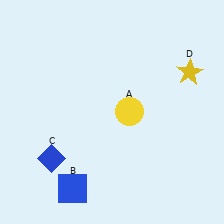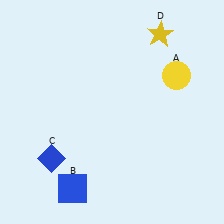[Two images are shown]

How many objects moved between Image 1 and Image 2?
2 objects moved between the two images.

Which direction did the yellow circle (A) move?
The yellow circle (A) moved right.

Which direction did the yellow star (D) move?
The yellow star (D) moved up.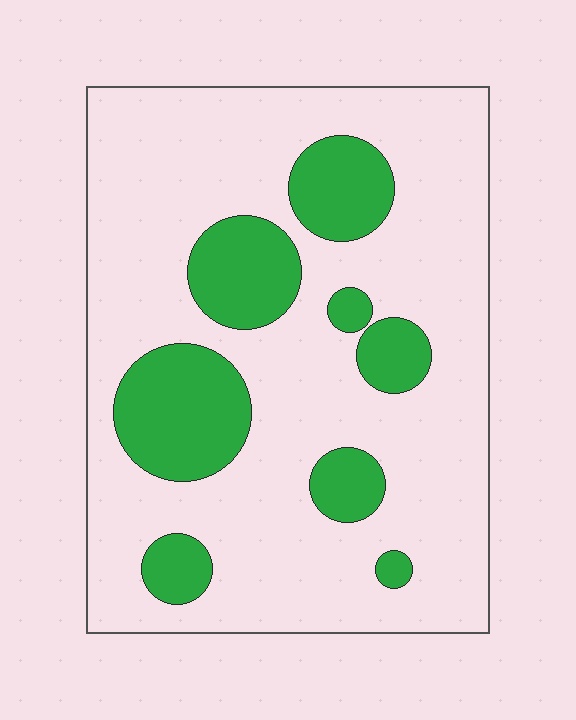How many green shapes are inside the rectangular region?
8.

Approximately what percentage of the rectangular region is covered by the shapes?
Approximately 25%.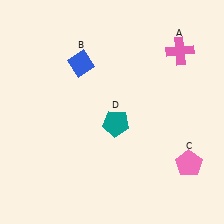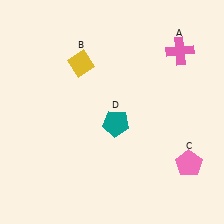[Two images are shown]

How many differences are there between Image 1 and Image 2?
There is 1 difference between the two images.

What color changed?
The diamond (B) changed from blue in Image 1 to yellow in Image 2.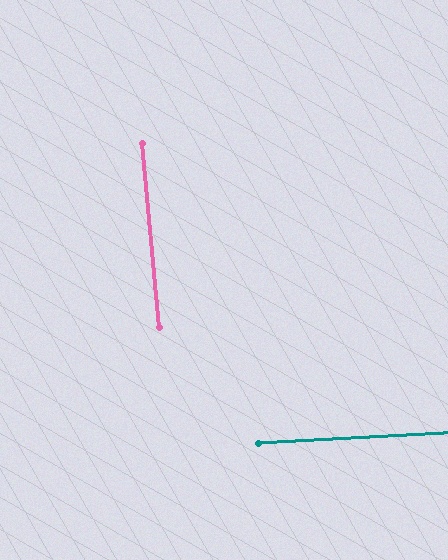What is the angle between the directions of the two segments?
Approximately 88 degrees.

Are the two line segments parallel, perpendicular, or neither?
Perpendicular — they meet at approximately 88°.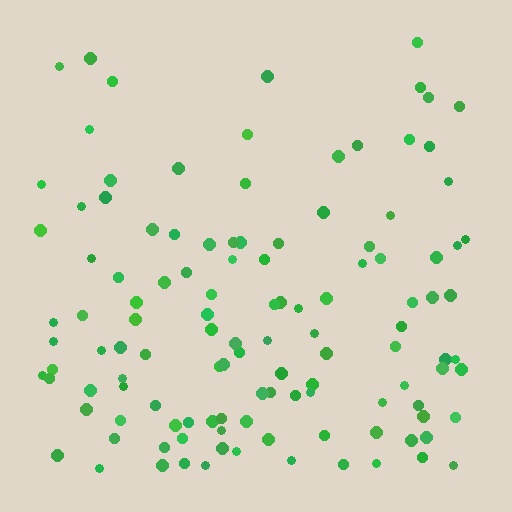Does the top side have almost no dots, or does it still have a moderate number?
Still a moderate number, just noticeably fewer than the bottom.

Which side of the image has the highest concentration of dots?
The bottom.